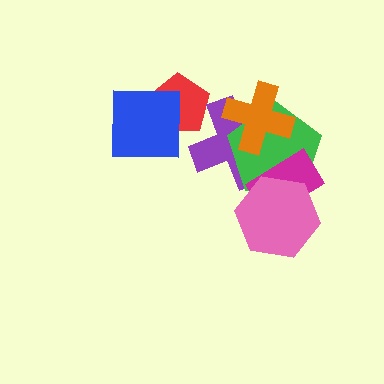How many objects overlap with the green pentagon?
4 objects overlap with the green pentagon.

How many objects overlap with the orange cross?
2 objects overlap with the orange cross.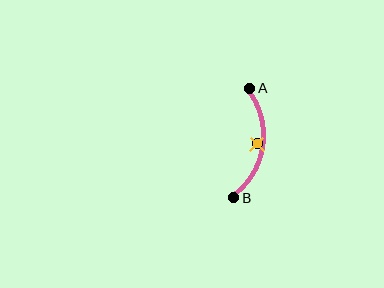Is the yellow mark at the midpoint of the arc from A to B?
No — the yellow mark does not lie on the arc at all. It sits slightly inside the curve.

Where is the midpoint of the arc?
The arc midpoint is the point on the curve farthest from the straight line joining A and B. It sits to the right of that line.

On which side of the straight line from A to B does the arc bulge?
The arc bulges to the right of the straight line connecting A and B.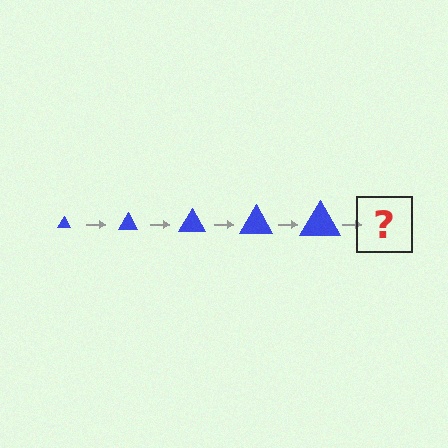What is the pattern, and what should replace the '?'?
The pattern is that the triangle gets progressively larger each step. The '?' should be a blue triangle, larger than the previous one.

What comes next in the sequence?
The next element should be a blue triangle, larger than the previous one.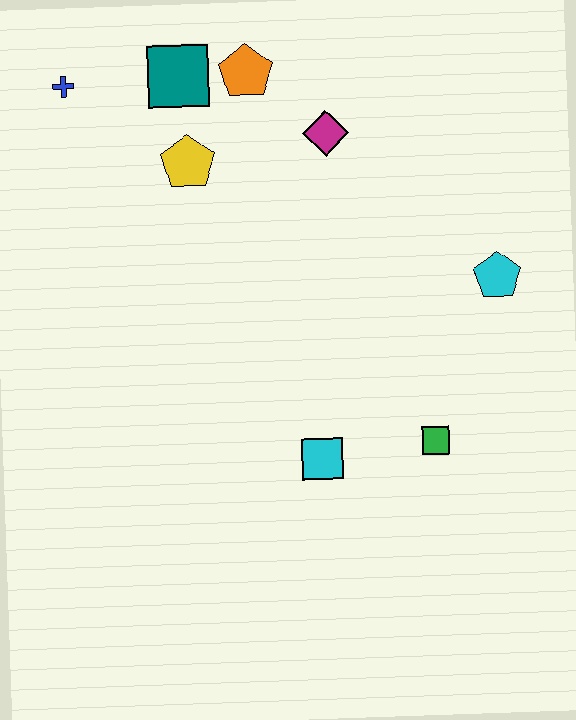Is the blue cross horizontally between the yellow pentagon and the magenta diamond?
No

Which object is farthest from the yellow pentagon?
The green square is farthest from the yellow pentagon.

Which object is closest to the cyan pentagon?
The green square is closest to the cyan pentagon.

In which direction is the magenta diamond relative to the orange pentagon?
The magenta diamond is to the right of the orange pentagon.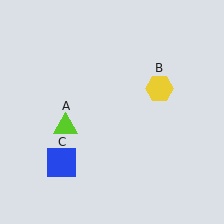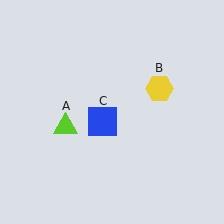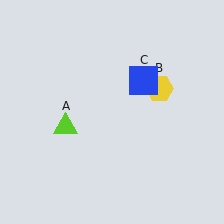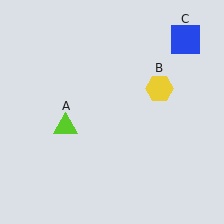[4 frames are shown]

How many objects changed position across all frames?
1 object changed position: blue square (object C).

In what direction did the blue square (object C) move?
The blue square (object C) moved up and to the right.